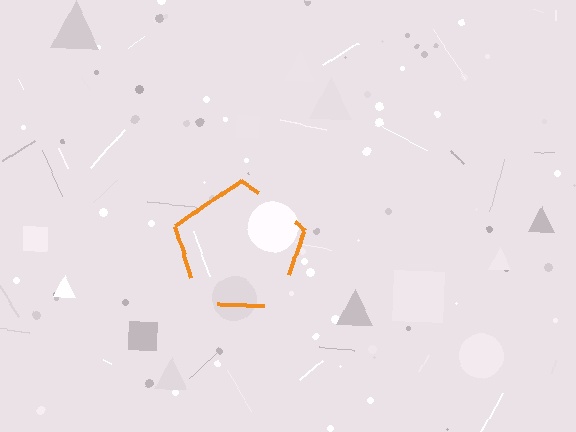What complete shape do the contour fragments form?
The contour fragments form a pentagon.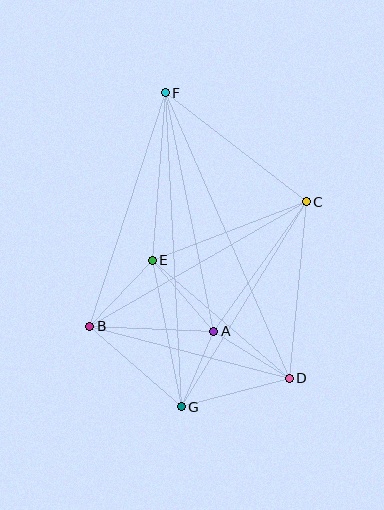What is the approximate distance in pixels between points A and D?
The distance between A and D is approximately 89 pixels.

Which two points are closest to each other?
Points A and G are closest to each other.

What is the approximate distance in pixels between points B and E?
The distance between B and E is approximately 91 pixels.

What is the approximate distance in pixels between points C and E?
The distance between C and E is approximately 165 pixels.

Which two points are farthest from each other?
Points F and G are farthest from each other.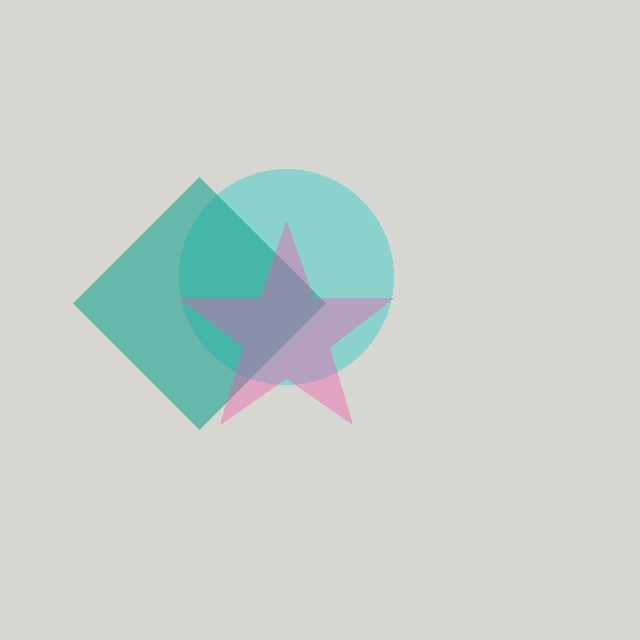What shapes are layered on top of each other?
The layered shapes are: a cyan circle, a teal diamond, a pink star.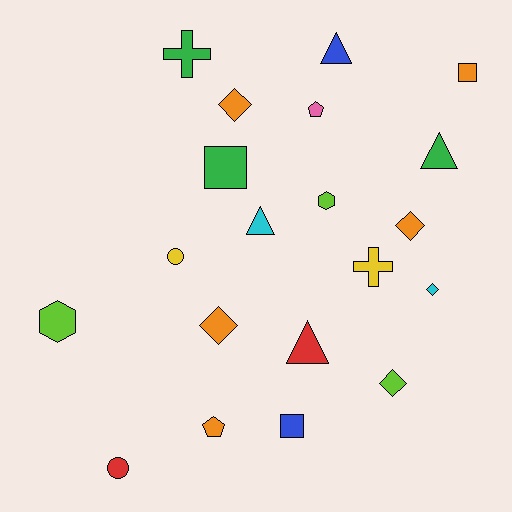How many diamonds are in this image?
There are 5 diamonds.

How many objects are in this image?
There are 20 objects.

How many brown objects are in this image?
There are no brown objects.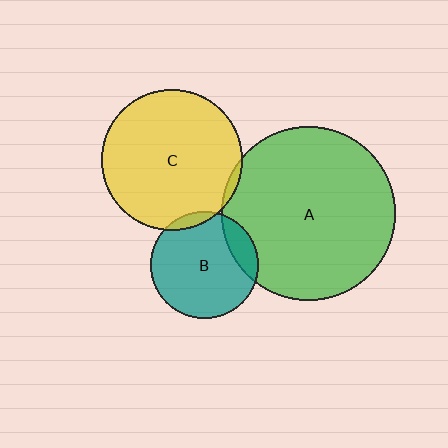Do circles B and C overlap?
Yes.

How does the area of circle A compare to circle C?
Approximately 1.5 times.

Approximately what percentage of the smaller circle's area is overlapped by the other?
Approximately 5%.